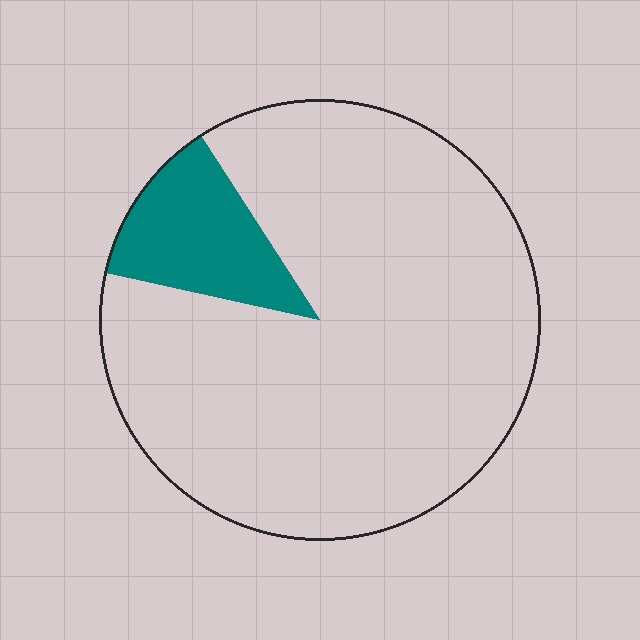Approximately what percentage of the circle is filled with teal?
Approximately 10%.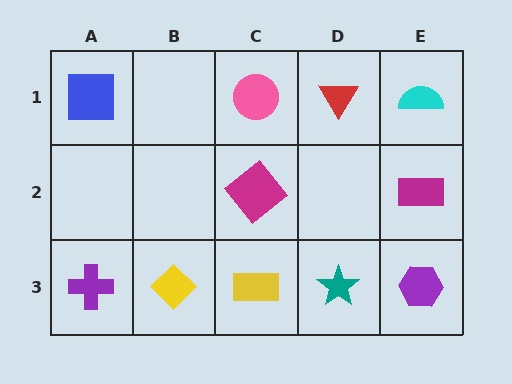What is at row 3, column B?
A yellow diamond.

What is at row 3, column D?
A teal star.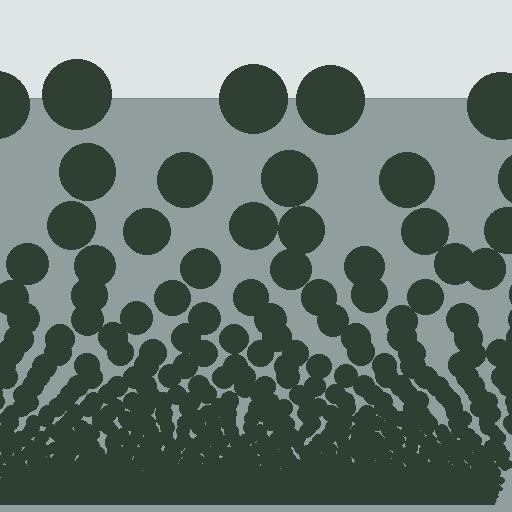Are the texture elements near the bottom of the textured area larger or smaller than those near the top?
Smaller. The gradient is inverted — elements near the bottom are smaller and denser.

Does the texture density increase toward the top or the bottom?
Density increases toward the bottom.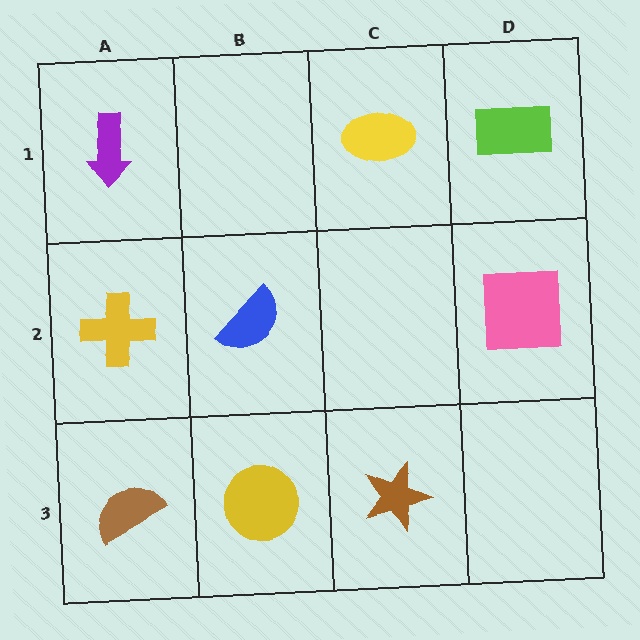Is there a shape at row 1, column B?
No, that cell is empty.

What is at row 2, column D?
A pink square.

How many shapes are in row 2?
3 shapes.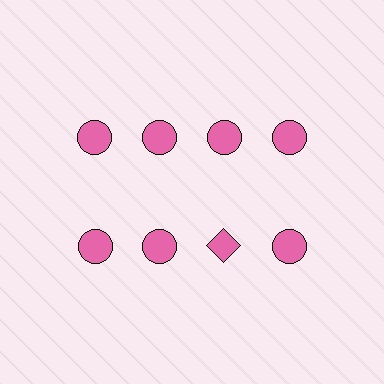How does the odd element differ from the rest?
It has a different shape: diamond instead of circle.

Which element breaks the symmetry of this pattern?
The pink diamond in the second row, center column breaks the symmetry. All other shapes are pink circles.